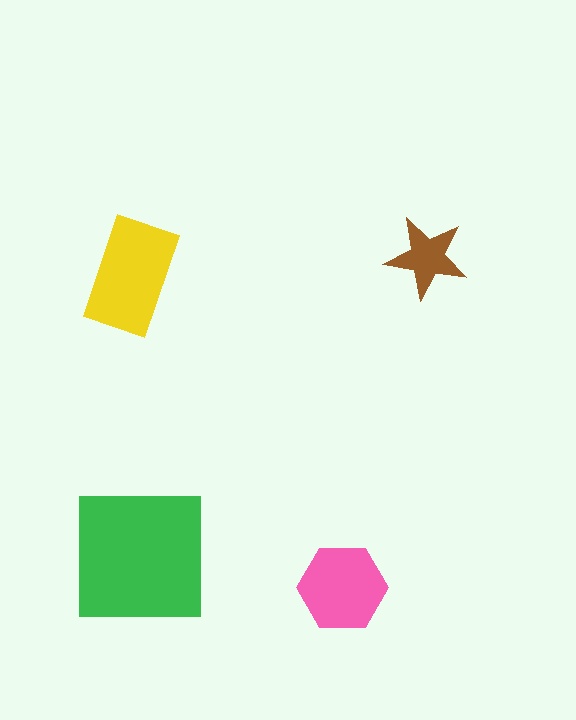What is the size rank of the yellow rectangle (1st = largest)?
2nd.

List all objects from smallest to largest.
The brown star, the pink hexagon, the yellow rectangle, the green square.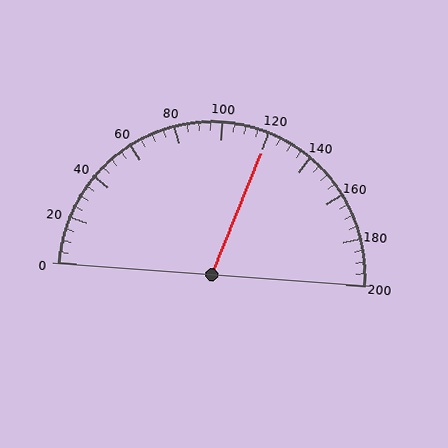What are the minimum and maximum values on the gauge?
The gauge ranges from 0 to 200.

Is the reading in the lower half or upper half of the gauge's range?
The reading is in the upper half of the range (0 to 200).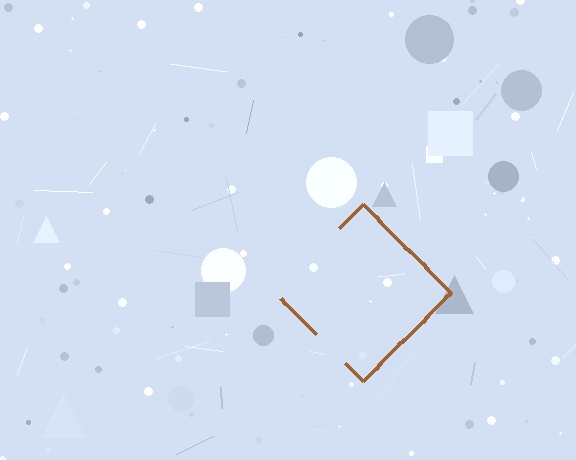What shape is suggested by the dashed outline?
The dashed outline suggests a diamond.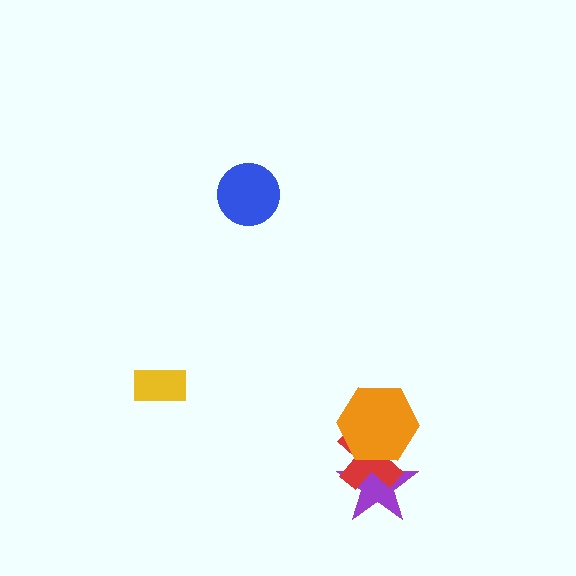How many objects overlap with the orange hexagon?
2 objects overlap with the orange hexagon.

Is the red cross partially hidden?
Yes, it is partially covered by another shape.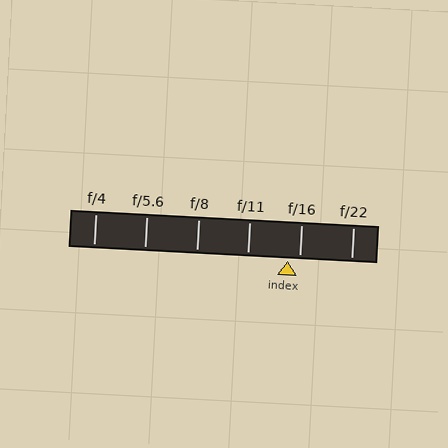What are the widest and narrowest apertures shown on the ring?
The widest aperture shown is f/4 and the narrowest is f/22.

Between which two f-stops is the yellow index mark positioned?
The index mark is between f/11 and f/16.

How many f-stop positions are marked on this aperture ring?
There are 6 f-stop positions marked.